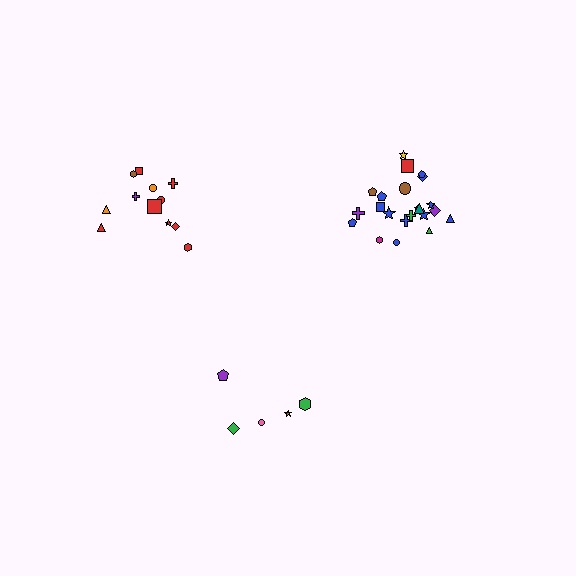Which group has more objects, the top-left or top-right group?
The top-right group.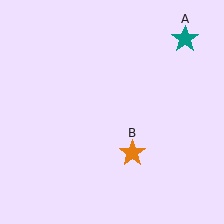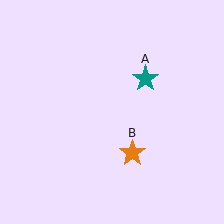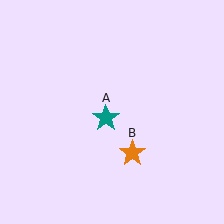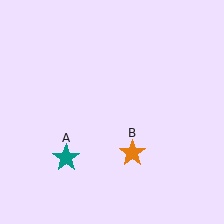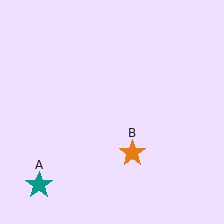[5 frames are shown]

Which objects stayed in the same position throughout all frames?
Orange star (object B) remained stationary.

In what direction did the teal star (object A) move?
The teal star (object A) moved down and to the left.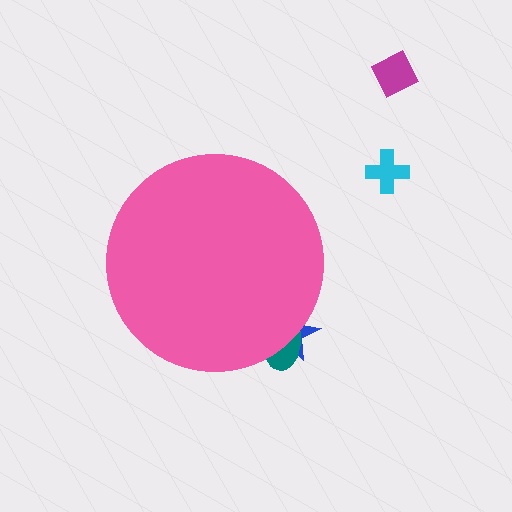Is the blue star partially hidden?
Yes, the blue star is partially hidden behind the pink circle.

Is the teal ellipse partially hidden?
Yes, the teal ellipse is partially hidden behind the pink circle.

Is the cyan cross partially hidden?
No, the cyan cross is fully visible.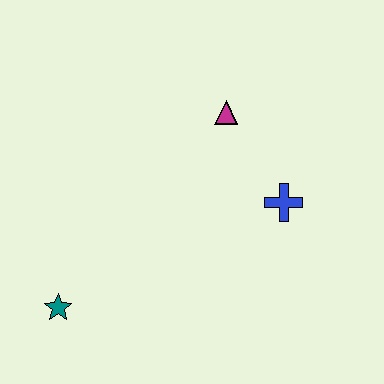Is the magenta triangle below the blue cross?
No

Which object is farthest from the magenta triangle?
The teal star is farthest from the magenta triangle.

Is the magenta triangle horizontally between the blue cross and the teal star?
Yes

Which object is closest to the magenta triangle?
The blue cross is closest to the magenta triangle.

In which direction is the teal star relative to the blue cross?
The teal star is to the left of the blue cross.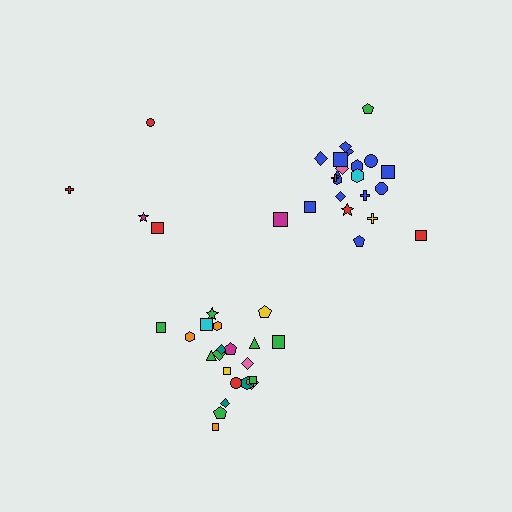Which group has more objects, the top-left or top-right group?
The top-right group.